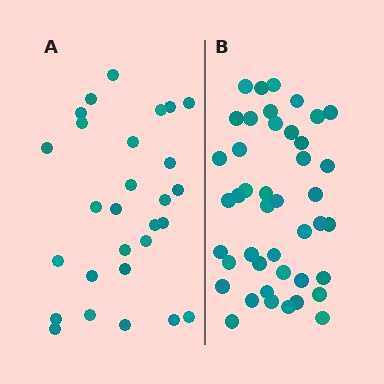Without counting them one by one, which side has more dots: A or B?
Region B (the right region) has more dots.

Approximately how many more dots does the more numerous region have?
Region B has approximately 15 more dots than region A.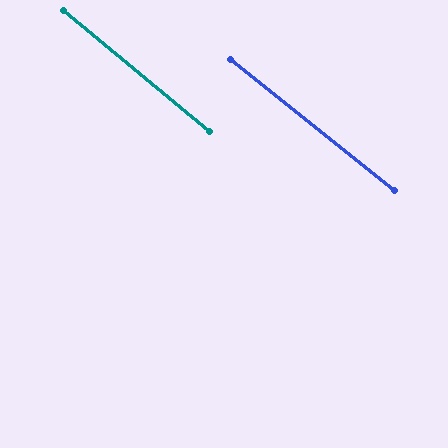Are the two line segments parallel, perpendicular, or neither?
Parallel — their directions differ by only 0.8°.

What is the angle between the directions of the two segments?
Approximately 1 degree.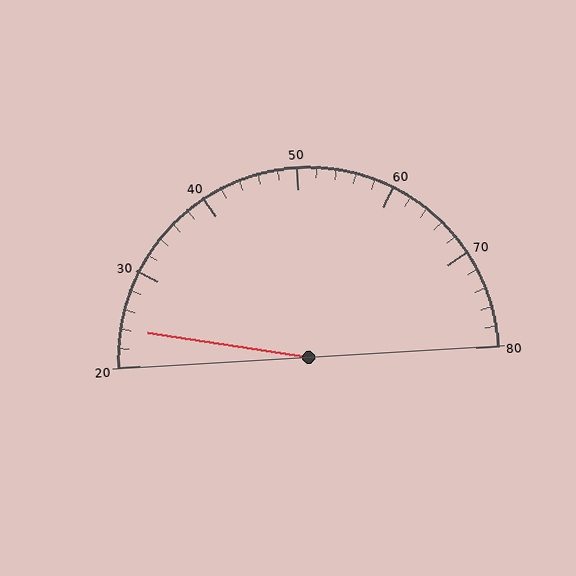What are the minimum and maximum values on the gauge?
The gauge ranges from 20 to 80.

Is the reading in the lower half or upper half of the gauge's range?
The reading is in the lower half of the range (20 to 80).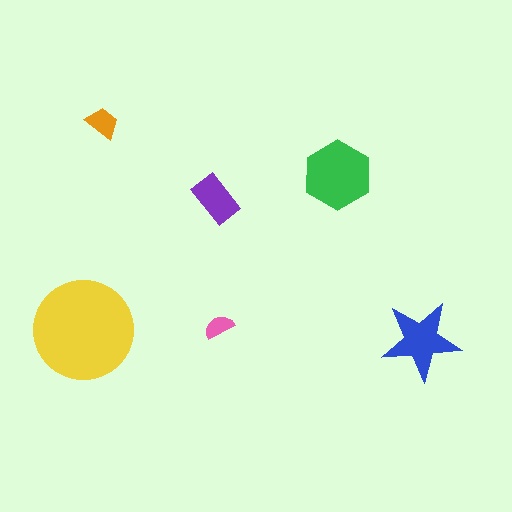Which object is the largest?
The yellow circle.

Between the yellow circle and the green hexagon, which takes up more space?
The yellow circle.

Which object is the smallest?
The pink semicircle.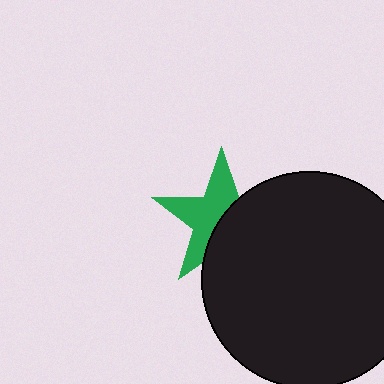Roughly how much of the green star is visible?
About half of it is visible (roughly 53%).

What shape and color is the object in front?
The object in front is a black circle.